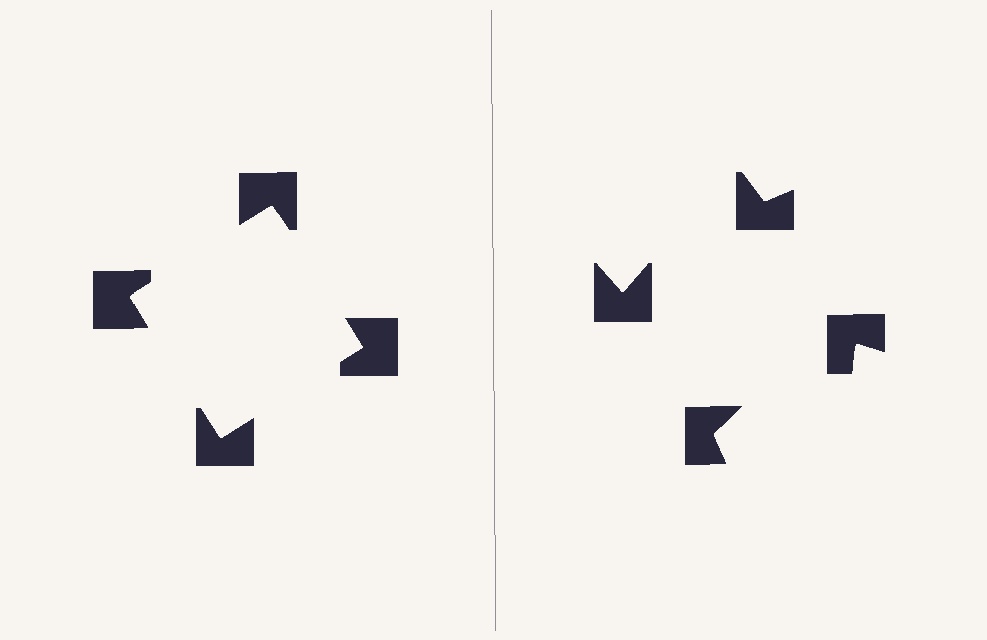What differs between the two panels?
The notched squares are positioned identically on both sides; only the wedge orientations differ. On the left they align to a square; on the right they are misaligned.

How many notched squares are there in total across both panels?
8 — 4 on each side.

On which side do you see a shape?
An illusory square appears on the left side. On the right side the wedge cuts are rotated, so no coherent shape forms.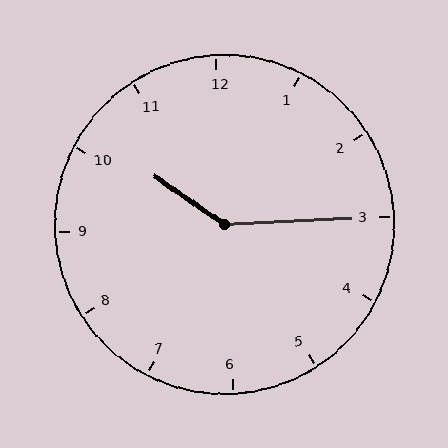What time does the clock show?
10:15.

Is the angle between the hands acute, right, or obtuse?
It is obtuse.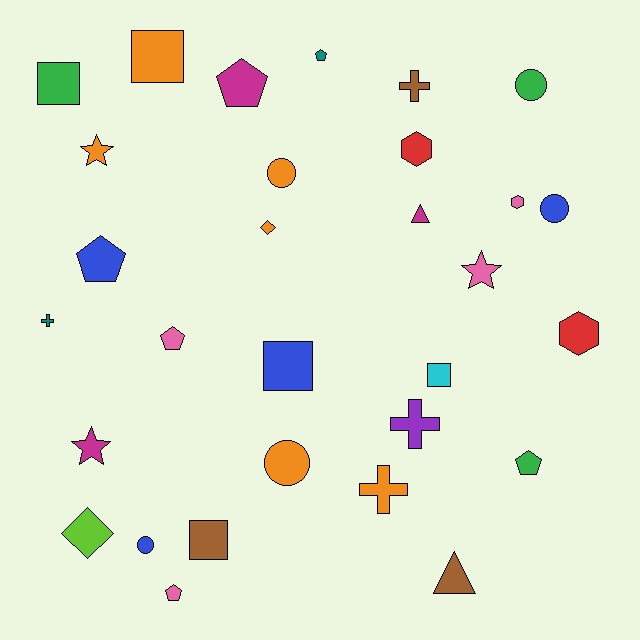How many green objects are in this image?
There are 3 green objects.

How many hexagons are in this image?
There are 3 hexagons.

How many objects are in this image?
There are 30 objects.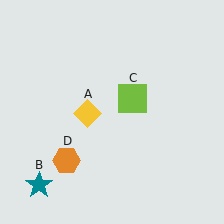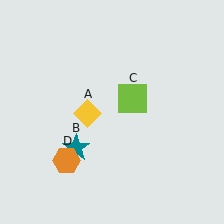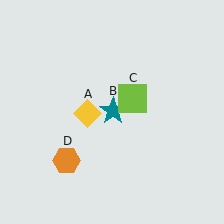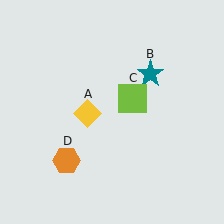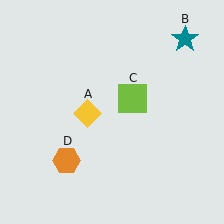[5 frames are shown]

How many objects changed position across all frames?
1 object changed position: teal star (object B).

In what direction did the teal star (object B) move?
The teal star (object B) moved up and to the right.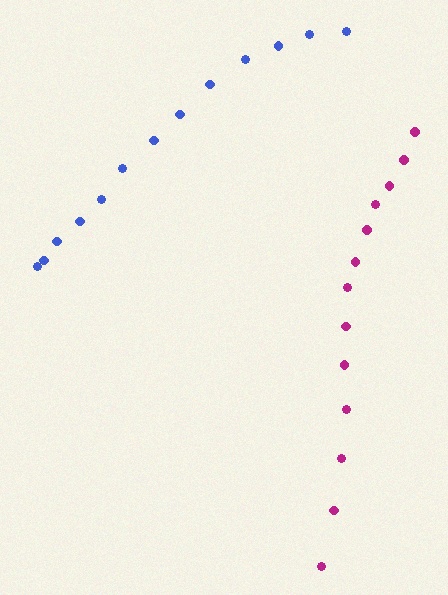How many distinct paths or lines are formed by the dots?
There are 2 distinct paths.